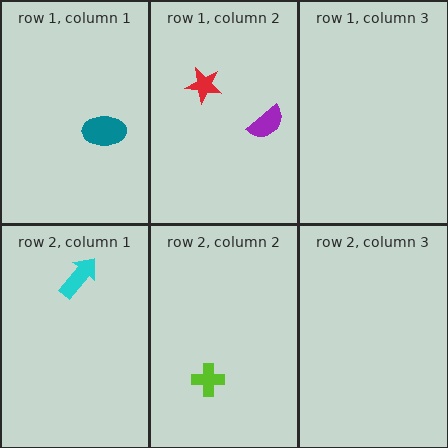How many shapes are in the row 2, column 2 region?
1.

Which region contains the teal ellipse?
The row 1, column 1 region.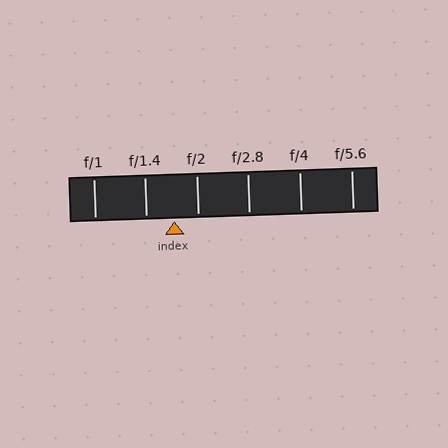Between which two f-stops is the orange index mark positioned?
The index mark is between f/1.4 and f/2.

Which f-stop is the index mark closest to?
The index mark is closest to f/2.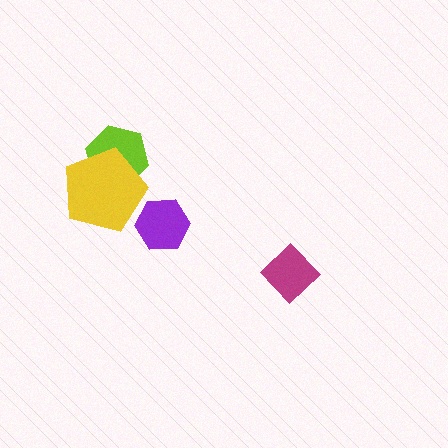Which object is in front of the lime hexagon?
The yellow pentagon is in front of the lime hexagon.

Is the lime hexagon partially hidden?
Yes, it is partially covered by another shape.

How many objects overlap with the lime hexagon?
1 object overlaps with the lime hexagon.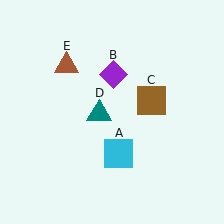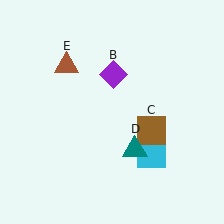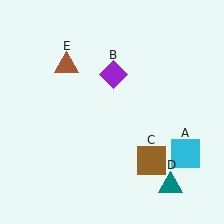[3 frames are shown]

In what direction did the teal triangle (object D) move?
The teal triangle (object D) moved down and to the right.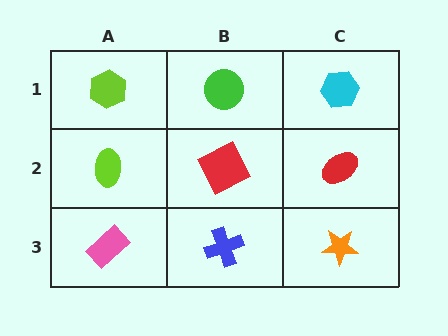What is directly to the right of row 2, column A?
A red square.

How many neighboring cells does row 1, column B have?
3.